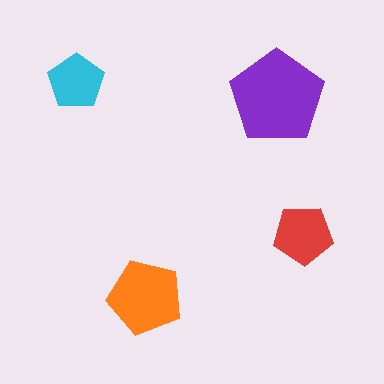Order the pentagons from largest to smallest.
the purple one, the orange one, the red one, the cyan one.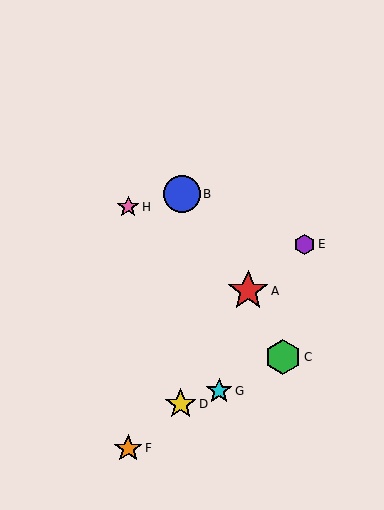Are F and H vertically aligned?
Yes, both are at x≈128.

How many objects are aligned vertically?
2 objects (F, H) are aligned vertically.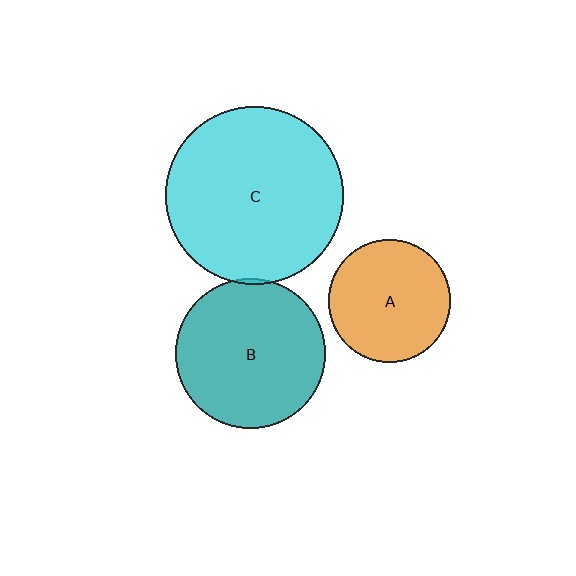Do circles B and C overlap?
Yes.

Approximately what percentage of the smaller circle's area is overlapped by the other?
Approximately 5%.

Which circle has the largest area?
Circle C (cyan).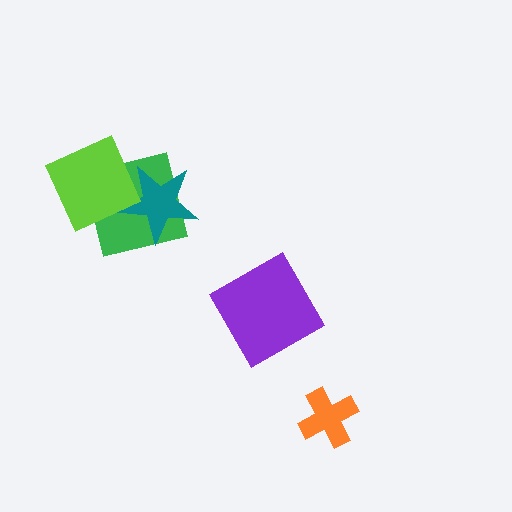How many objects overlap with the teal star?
2 objects overlap with the teal star.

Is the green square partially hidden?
Yes, it is partially covered by another shape.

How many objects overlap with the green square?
2 objects overlap with the green square.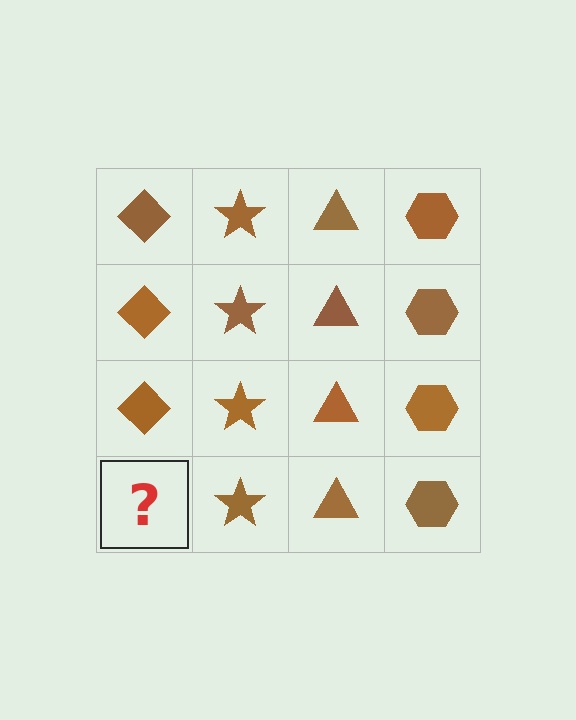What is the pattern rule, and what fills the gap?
The rule is that each column has a consistent shape. The gap should be filled with a brown diamond.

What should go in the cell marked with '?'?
The missing cell should contain a brown diamond.